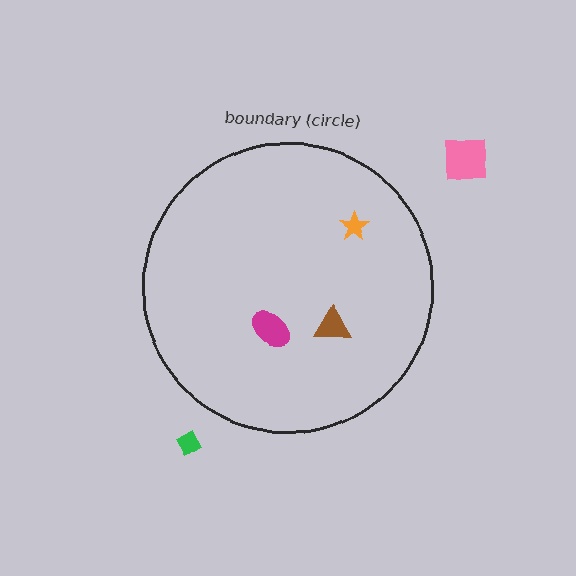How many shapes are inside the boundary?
3 inside, 2 outside.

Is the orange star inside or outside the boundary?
Inside.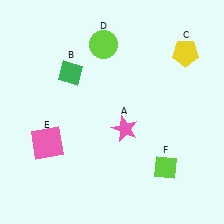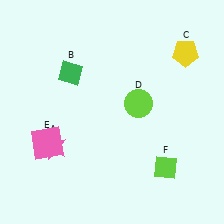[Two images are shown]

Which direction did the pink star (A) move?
The pink star (A) moved left.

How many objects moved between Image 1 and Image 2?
2 objects moved between the two images.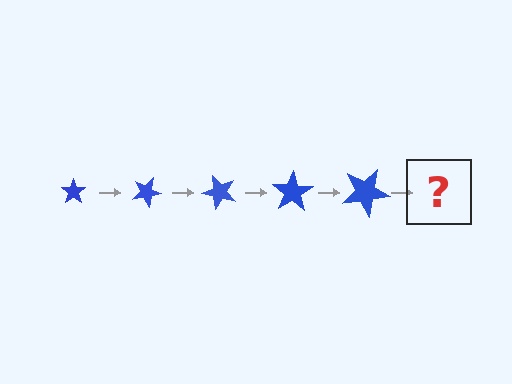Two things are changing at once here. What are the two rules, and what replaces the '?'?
The two rules are that the star grows larger each step and it rotates 25 degrees each step. The '?' should be a star, larger than the previous one and rotated 125 degrees from the start.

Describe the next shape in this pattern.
It should be a star, larger than the previous one and rotated 125 degrees from the start.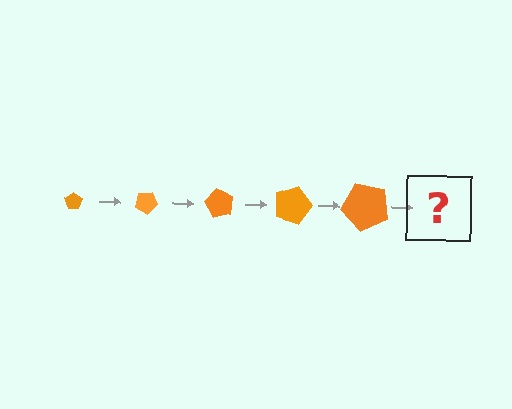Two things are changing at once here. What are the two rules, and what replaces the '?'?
The two rules are that the pentagon grows larger each step and it rotates 30 degrees each step. The '?' should be a pentagon, larger than the previous one and rotated 150 degrees from the start.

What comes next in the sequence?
The next element should be a pentagon, larger than the previous one and rotated 150 degrees from the start.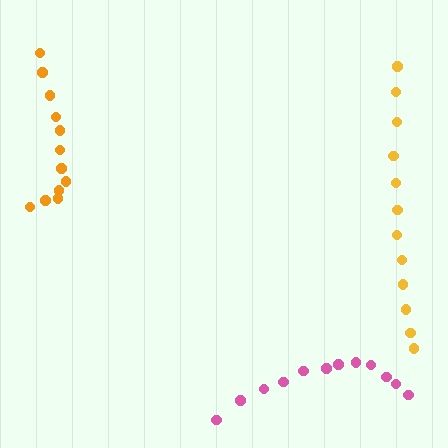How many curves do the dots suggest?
There are 3 distinct paths.